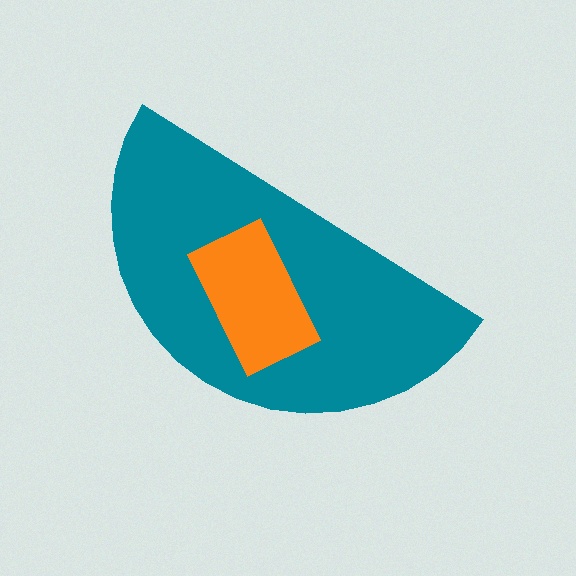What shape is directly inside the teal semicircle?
The orange rectangle.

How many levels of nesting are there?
2.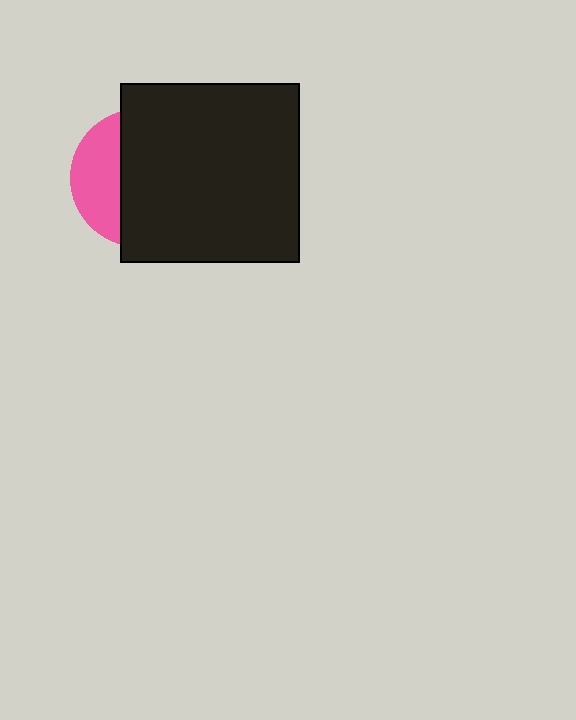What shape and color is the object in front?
The object in front is a black square.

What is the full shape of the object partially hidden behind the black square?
The partially hidden object is a pink circle.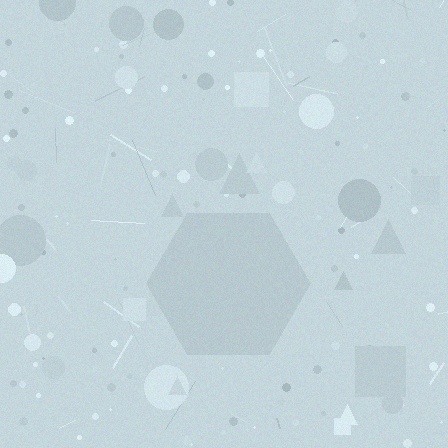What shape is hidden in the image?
A hexagon is hidden in the image.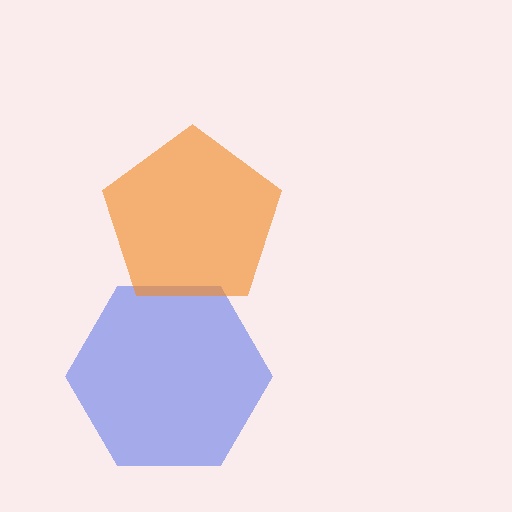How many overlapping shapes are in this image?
There are 2 overlapping shapes in the image.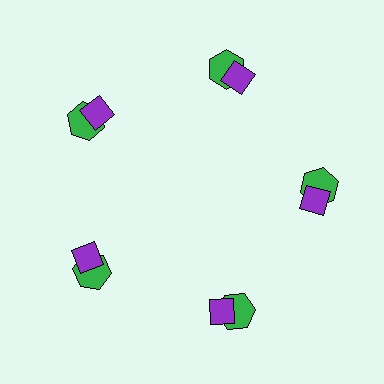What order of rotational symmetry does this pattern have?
This pattern has 5-fold rotational symmetry.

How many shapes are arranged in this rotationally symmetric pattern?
There are 10 shapes, arranged in 5 groups of 2.